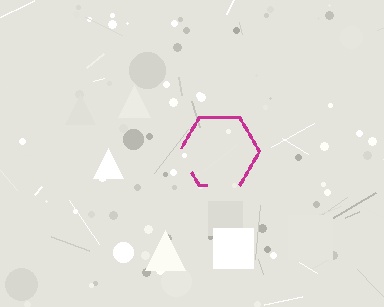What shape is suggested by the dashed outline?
The dashed outline suggests a hexagon.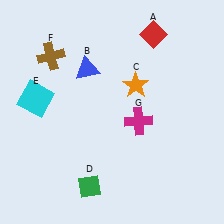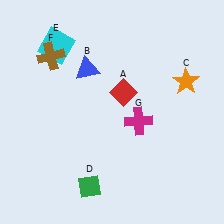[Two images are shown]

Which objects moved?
The objects that moved are: the red diamond (A), the orange star (C), the cyan square (E).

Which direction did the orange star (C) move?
The orange star (C) moved right.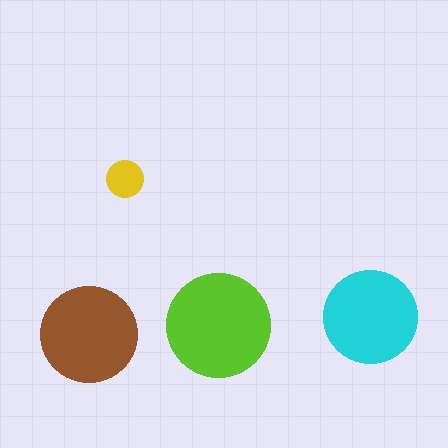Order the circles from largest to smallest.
the lime one, the brown one, the cyan one, the yellow one.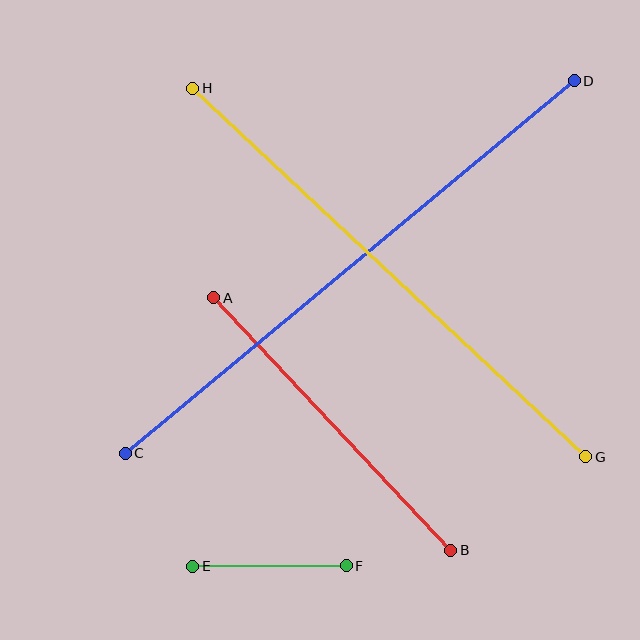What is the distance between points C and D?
The distance is approximately 584 pixels.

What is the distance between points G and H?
The distance is approximately 539 pixels.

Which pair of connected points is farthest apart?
Points C and D are farthest apart.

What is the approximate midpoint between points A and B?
The midpoint is at approximately (332, 424) pixels.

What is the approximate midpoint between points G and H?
The midpoint is at approximately (389, 273) pixels.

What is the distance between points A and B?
The distance is approximately 346 pixels.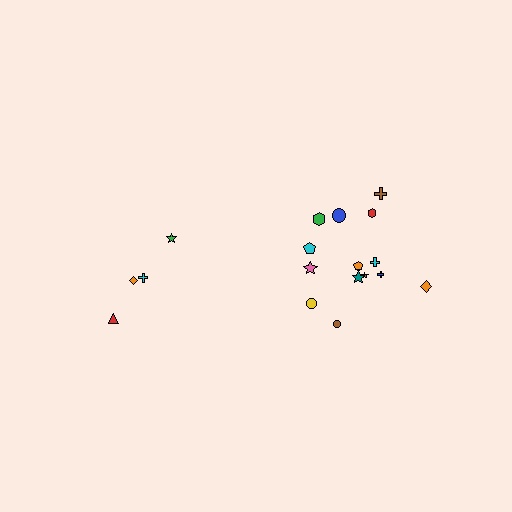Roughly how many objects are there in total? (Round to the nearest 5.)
Roughly 20 objects in total.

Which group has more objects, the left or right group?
The right group.